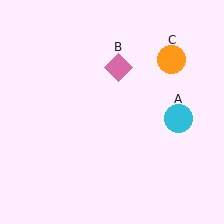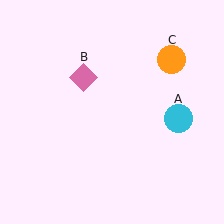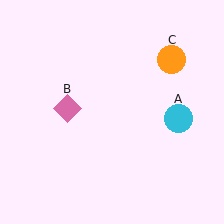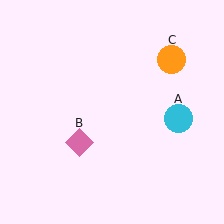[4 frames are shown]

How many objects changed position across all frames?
1 object changed position: pink diamond (object B).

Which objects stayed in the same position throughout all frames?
Cyan circle (object A) and orange circle (object C) remained stationary.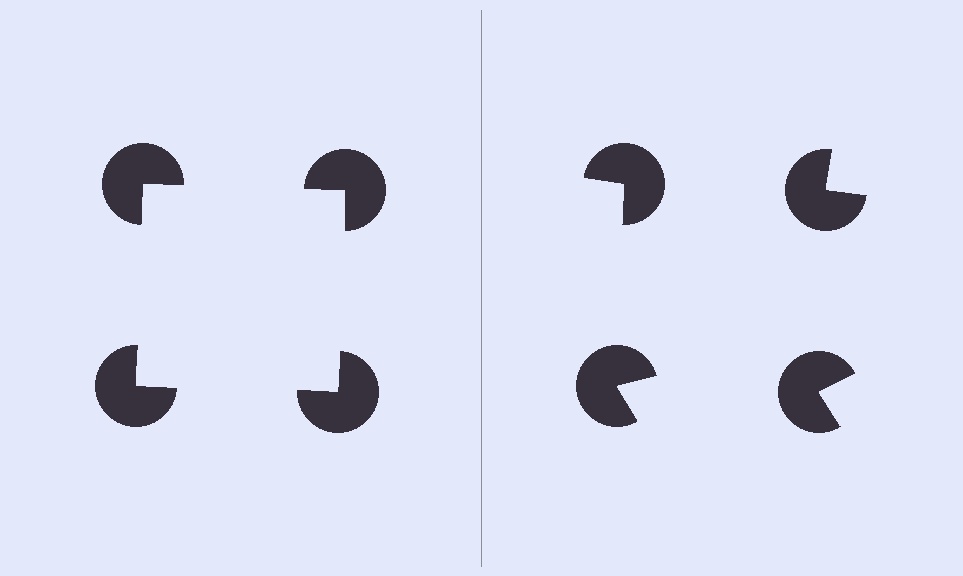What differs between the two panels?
The pac-man discs are positioned identically on both sides; only the wedge orientations differ. On the left they align to a square; on the right they are misaligned.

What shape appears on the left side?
An illusory square.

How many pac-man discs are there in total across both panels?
8 — 4 on each side.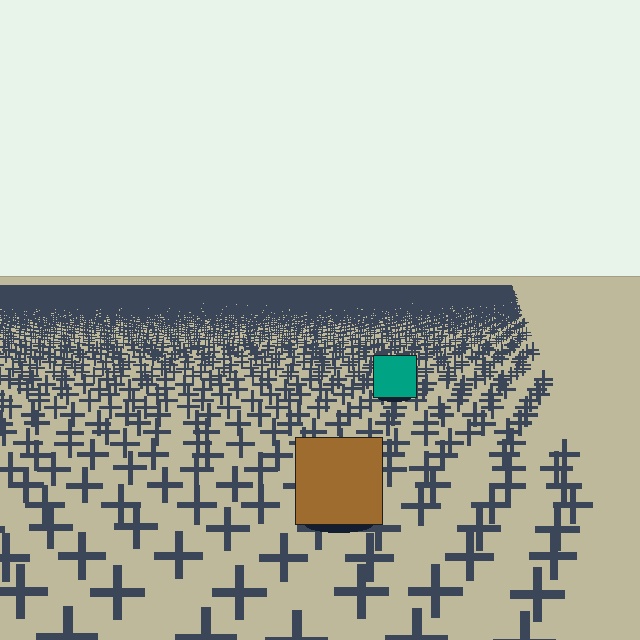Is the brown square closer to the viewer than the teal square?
Yes. The brown square is closer — you can tell from the texture gradient: the ground texture is coarser near it.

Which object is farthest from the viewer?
The teal square is farthest from the viewer. It appears smaller and the ground texture around it is denser.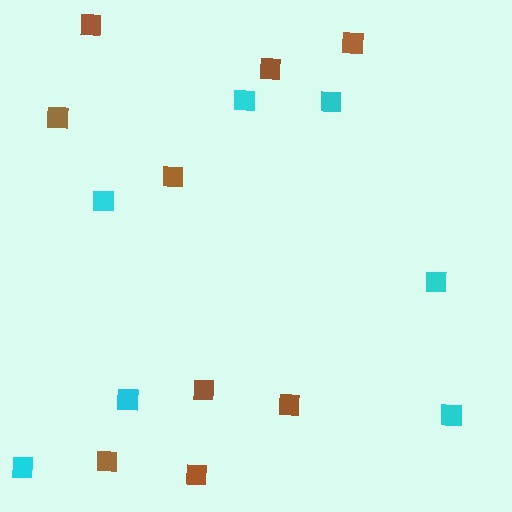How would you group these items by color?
There are 2 groups: one group of cyan squares (7) and one group of brown squares (9).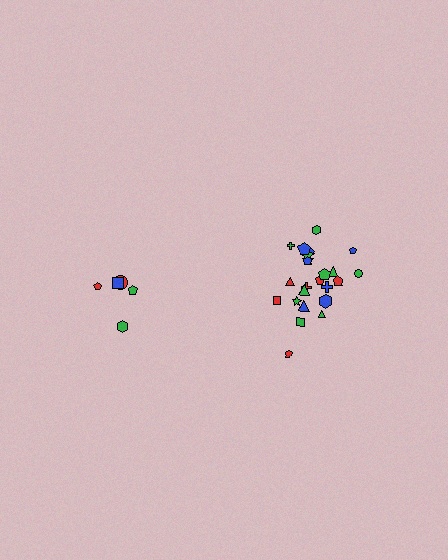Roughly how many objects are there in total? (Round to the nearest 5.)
Roughly 30 objects in total.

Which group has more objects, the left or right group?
The right group.